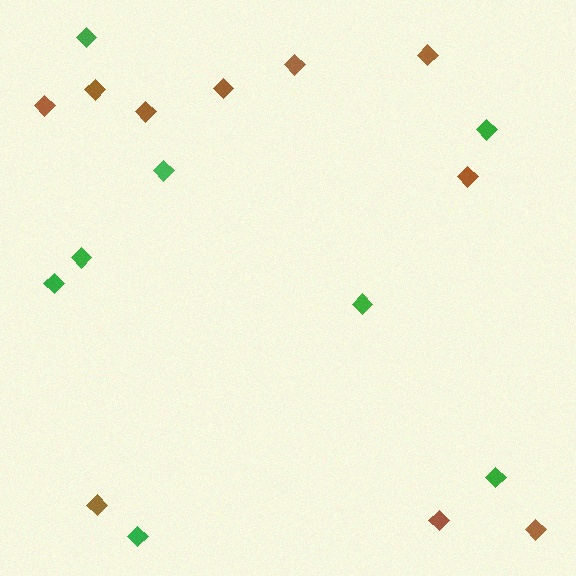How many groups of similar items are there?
There are 2 groups: one group of brown diamonds (10) and one group of green diamonds (8).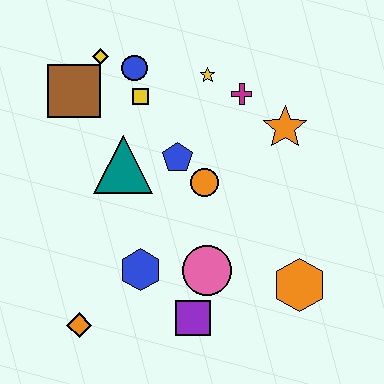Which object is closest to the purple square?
The pink circle is closest to the purple square.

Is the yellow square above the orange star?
Yes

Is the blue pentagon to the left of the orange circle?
Yes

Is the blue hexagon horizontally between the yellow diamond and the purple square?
Yes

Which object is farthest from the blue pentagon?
The orange diamond is farthest from the blue pentagon.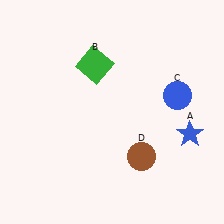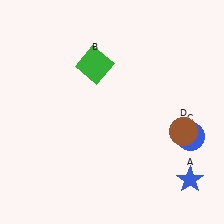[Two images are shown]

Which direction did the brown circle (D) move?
The brown circle (D) moved right.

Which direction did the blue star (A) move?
The blue star (A) moved down.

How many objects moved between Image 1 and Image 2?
3 objects moved between the two images.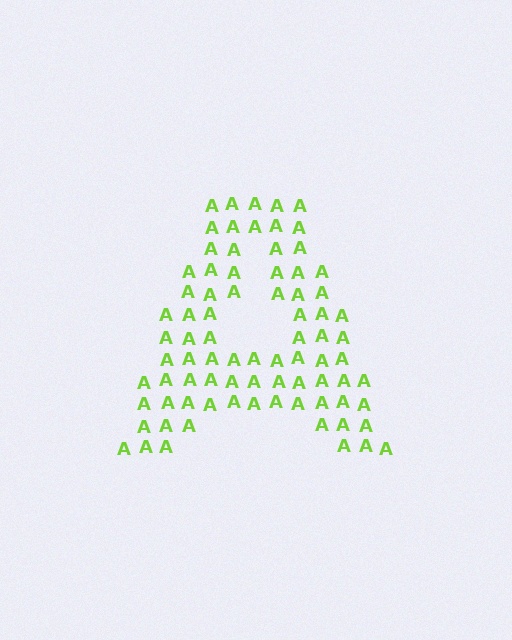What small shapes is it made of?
It is made of small letter A's.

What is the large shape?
The large shape is the letter A.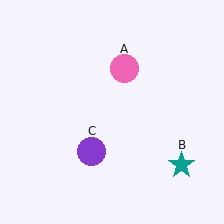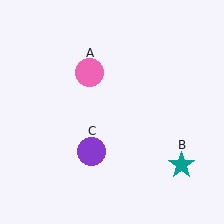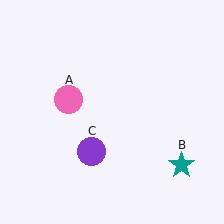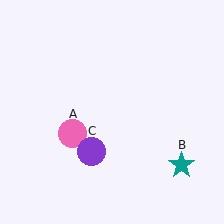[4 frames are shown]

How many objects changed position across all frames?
1 object changed position: pink circle (object A).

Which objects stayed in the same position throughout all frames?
Teal star (object B) and purple circle (object C) remained stationary.